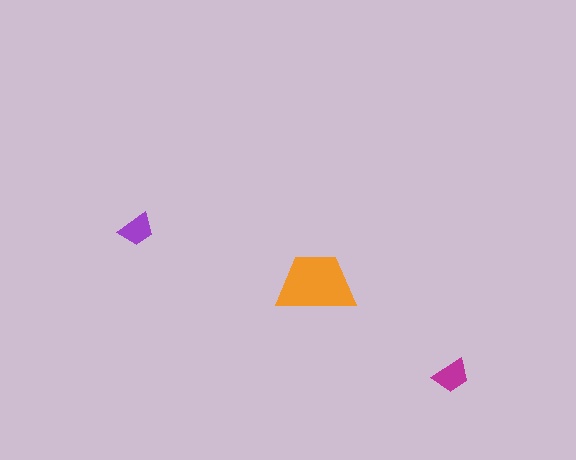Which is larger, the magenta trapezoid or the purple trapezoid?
The magenta one.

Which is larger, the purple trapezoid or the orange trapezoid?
The orange one.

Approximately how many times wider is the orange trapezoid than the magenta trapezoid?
About 2 times wider.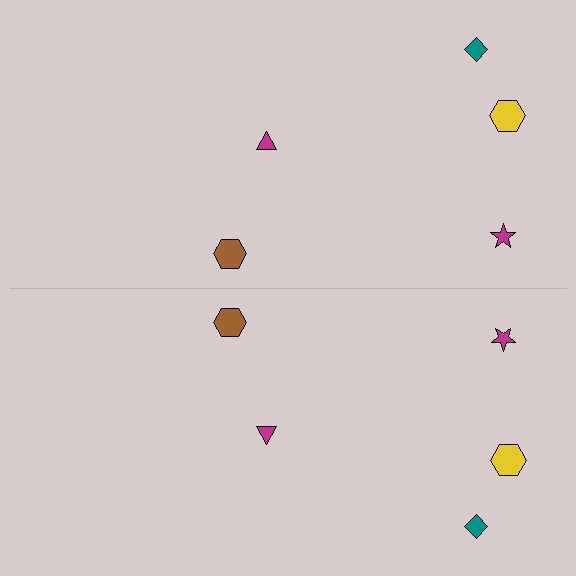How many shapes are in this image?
There are 10 shapes in this image.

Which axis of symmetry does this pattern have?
The pattern has a horizontal axis of symmetry running through the center of the image.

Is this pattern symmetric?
Yes, this pattern has bilateral (reflection) symmetry.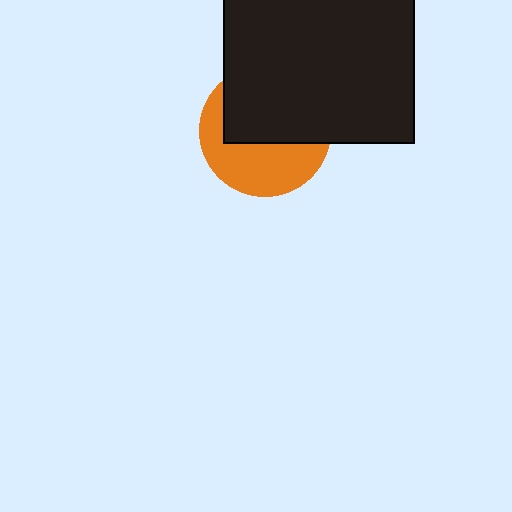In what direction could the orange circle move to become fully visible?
The orange circle could move down. That would shift it out from behind the black square entirely.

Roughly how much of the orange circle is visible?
About half of it is visible (roughly 47%).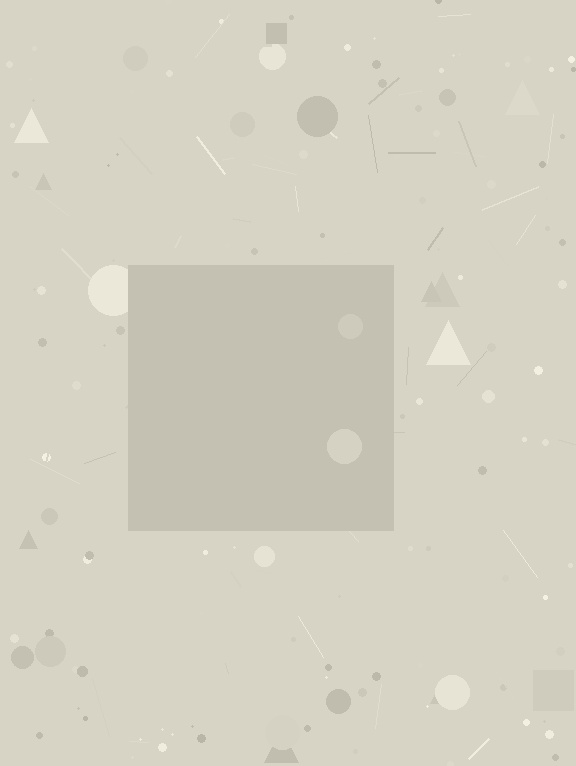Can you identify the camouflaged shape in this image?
The camouflaged shape is a square.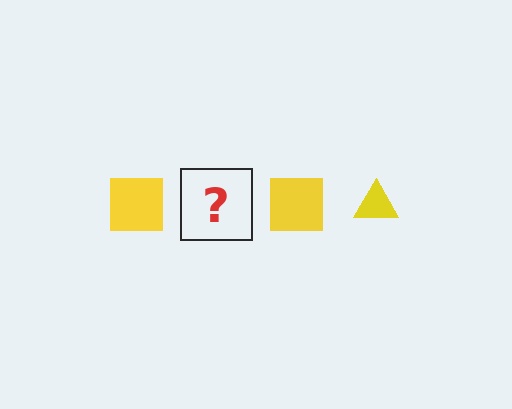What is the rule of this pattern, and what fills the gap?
The rule is that the pattern cycles through square, triangle shapes in yellow. The gap should be filled with a yellow triangle.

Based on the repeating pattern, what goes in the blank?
The blank should be a yellow triangle.